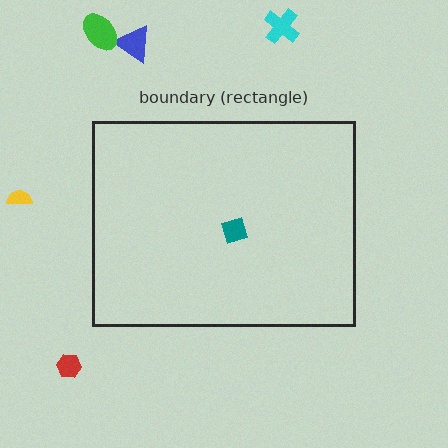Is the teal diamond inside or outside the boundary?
Inside.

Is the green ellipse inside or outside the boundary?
Outside.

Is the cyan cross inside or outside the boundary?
Outside.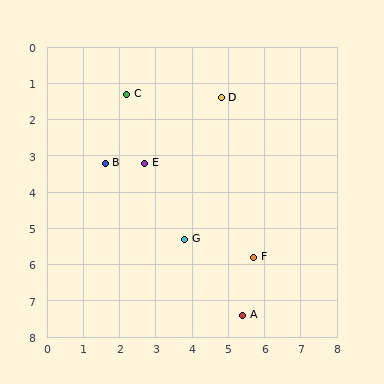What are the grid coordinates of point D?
Point D is at approximately (4.8, 1.4).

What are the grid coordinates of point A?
Point A is at approximately (5.4, 7.4).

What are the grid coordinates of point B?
Point B is at approximately (1.6, 3.2).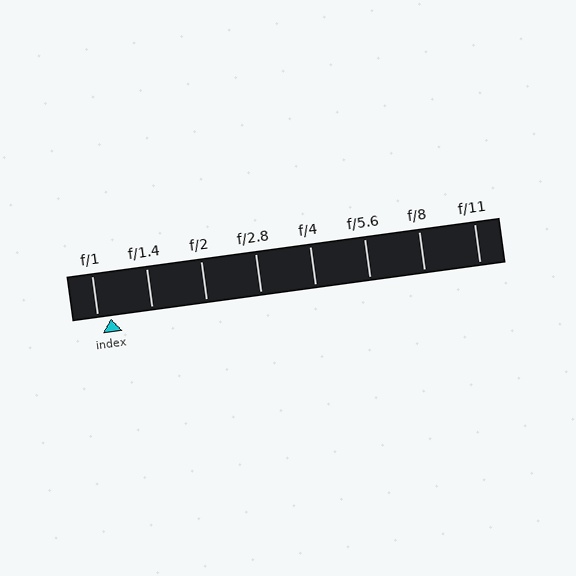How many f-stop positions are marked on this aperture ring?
There are 8 f-stop positions marked.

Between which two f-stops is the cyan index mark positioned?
The index mark is between f/1 and f/1.4.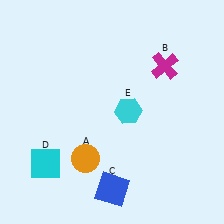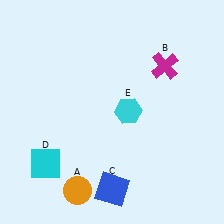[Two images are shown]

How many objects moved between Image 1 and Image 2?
1 object moved between the two images.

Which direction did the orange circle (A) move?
The orange circle (A) moved down.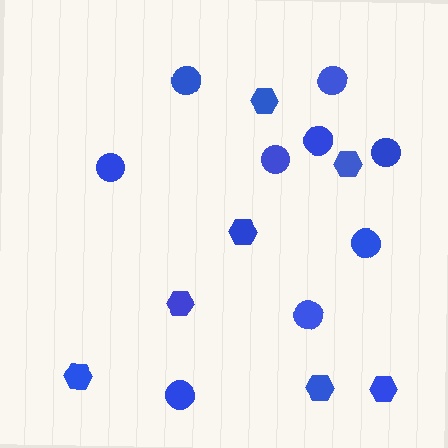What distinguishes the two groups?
There are 2 groups: one group of circles (9) and one group of hexagons (7).